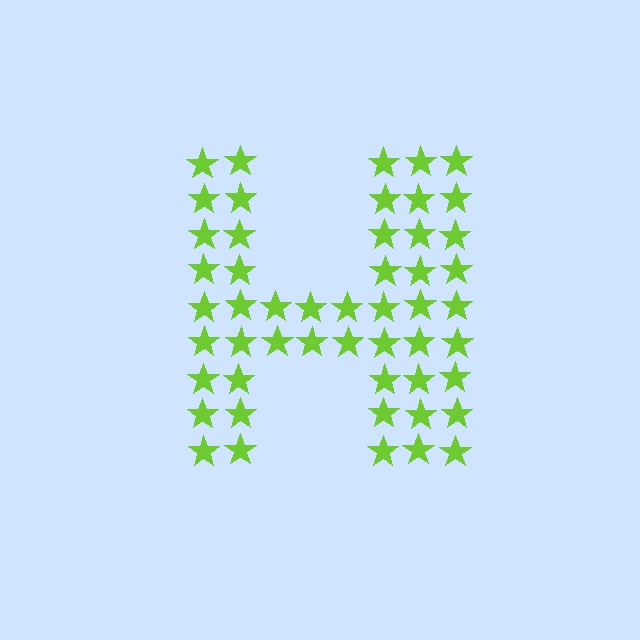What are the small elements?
The small elements are stars.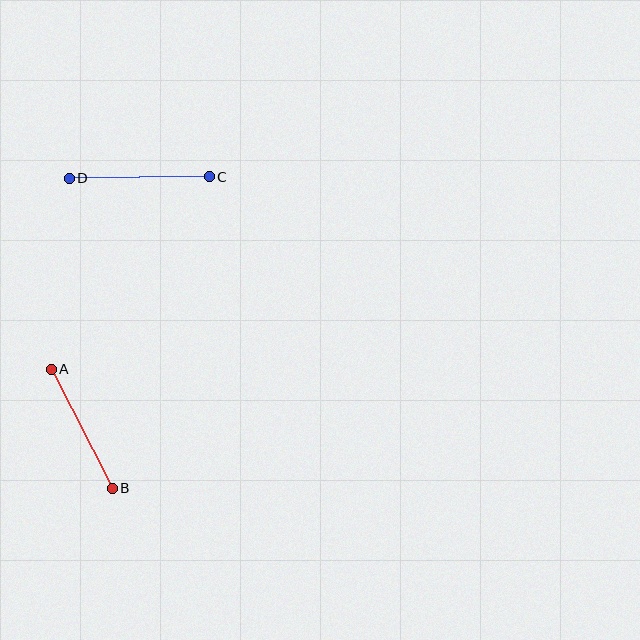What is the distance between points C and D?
The distance is approximately 140 pixels.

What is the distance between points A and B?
The distance is approximately 134 pixels.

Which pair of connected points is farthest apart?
Points C and D are farthest apart.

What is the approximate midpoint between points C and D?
The midpoint is at approximately (139, 177) pixels.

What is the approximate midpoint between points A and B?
The midpoint is at approximately (82, 429) pixels.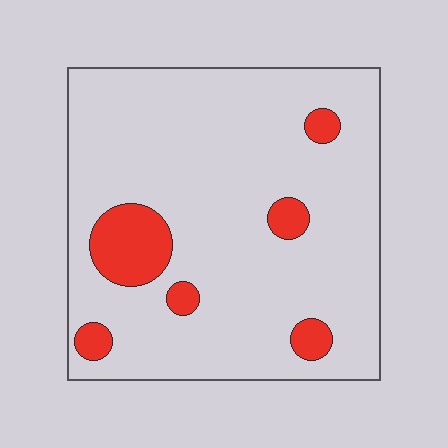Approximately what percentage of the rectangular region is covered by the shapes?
Approximately 10%.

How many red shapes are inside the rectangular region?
6.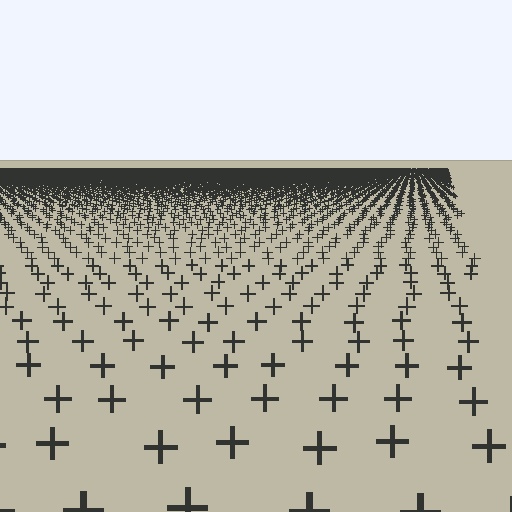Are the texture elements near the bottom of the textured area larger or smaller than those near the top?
Larger. Near the bottom, elements are closer to the viewer and appear at a bigger on-screen size.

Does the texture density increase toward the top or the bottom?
Density increases toward the top.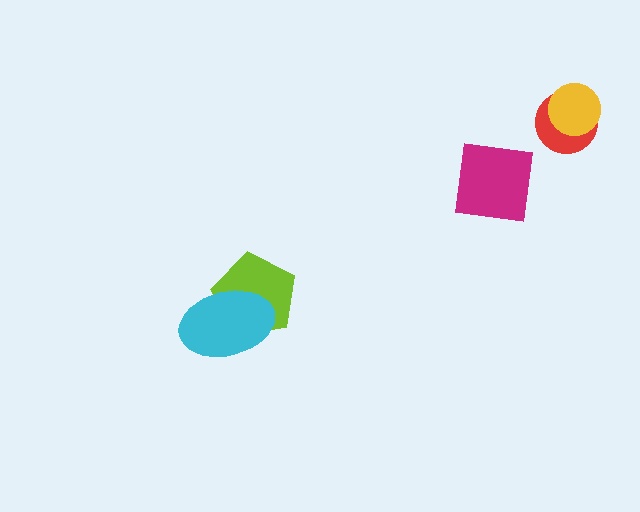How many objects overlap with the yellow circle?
1 object overlaps with the yellow circle.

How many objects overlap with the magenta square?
0 objects overlap with the magenta square.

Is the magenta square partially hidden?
No, no other shape covers it.